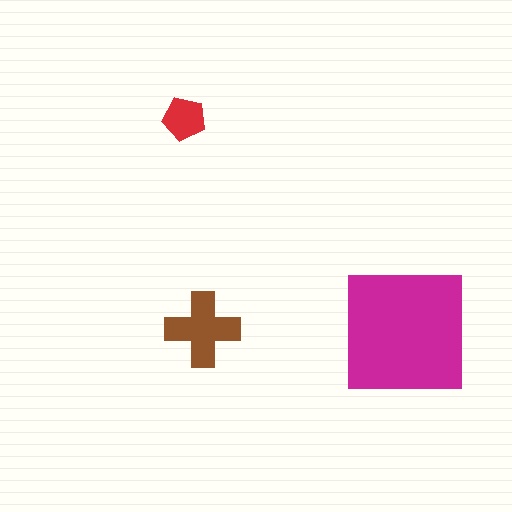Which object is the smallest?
The red pentagon.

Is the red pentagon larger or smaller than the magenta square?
Smaller.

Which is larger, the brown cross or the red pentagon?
The brown cross.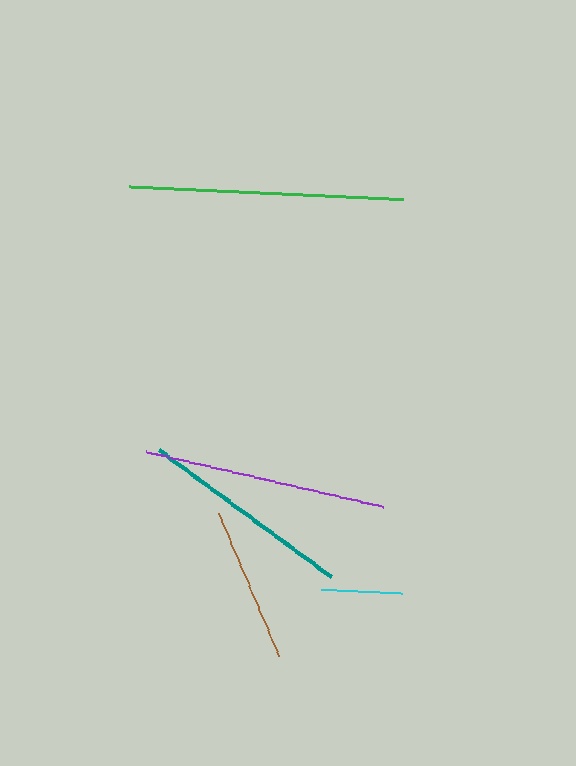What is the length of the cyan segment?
The cyan segment is approximately 81 pixels long.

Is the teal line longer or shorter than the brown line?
The teal line is longer than the brown line.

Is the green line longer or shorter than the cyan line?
The green line is longer than the cyan line.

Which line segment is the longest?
The green line is the longest at approximately 274 pixels.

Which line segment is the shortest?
The cyan line is the shortest at approximately 81 pixels.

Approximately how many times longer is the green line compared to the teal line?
The green line is approximately 1.3 times the length of the teal line.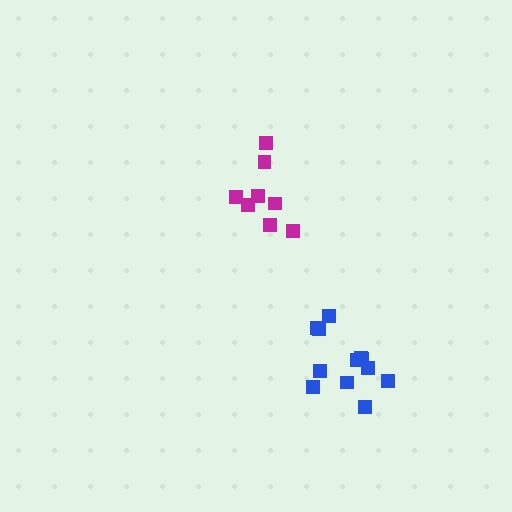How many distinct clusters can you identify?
There are 2 distinct clusters.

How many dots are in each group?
Group 1: 12 dots, Group 2: 8 dots (20 total).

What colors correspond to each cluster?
The clusters are colored: blue, magenta.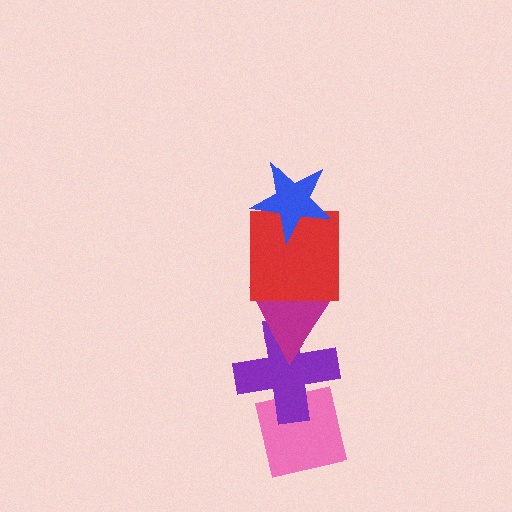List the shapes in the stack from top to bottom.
From top to bottom: the blue star, the red square, the magenta triangle, the purple cross, the pink square.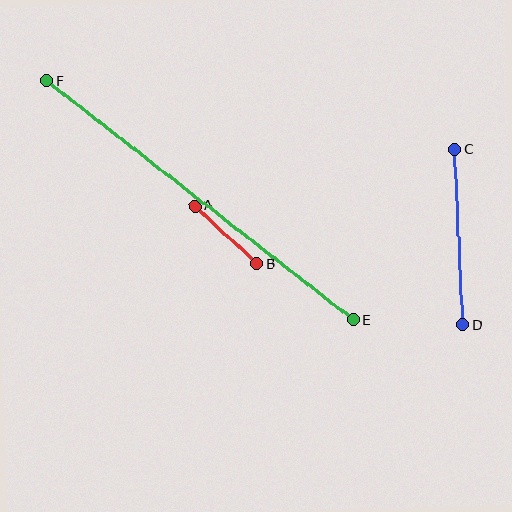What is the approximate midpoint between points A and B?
The midpoint is at approximately (226, 235) pixels.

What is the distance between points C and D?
The distance is approximately 176 pixels.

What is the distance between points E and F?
The distance is approximately 389 pixels.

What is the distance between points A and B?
The distance is approximately 85 pixels.